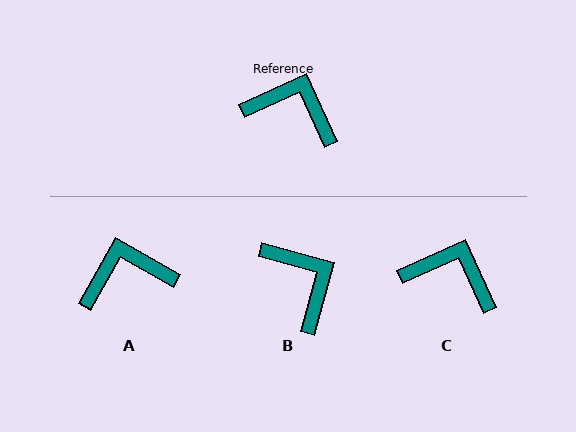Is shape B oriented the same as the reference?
No, it is off by about 40 degrees.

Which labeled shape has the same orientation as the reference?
C.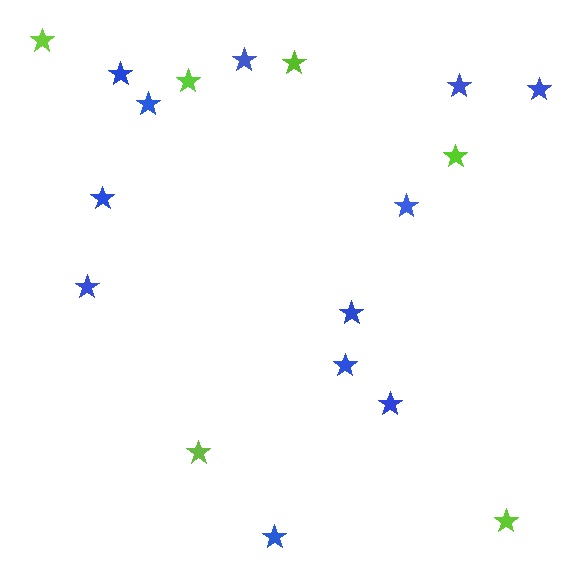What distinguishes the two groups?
There are 2 groups: one group of lime stars (6) and one group of blue stars (12).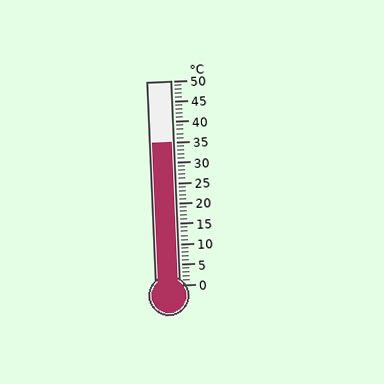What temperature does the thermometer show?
The thermometer shows approximately 35°C.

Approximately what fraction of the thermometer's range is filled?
The thermometer is filled to approximately 70% of its range.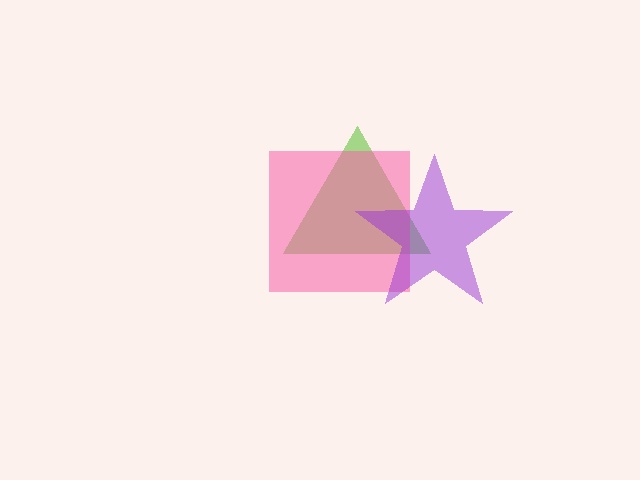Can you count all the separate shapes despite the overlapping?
Yes, there are 3 separate shapes.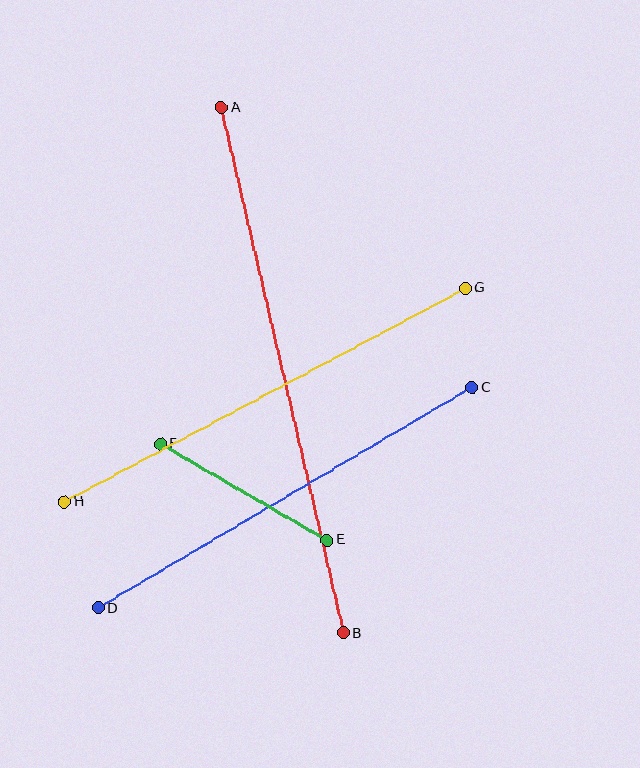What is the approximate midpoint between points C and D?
The midpoint is at approximately (285, 498) pixels.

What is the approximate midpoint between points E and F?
The midpoint is at approximately (244, 492) pixels.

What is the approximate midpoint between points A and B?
The midpoint is at approximately (282, 370) pixels.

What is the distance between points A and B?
The distance is approximately 539 pixels.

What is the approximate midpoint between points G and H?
The midpoint is at approximately (265, 395) pixels.